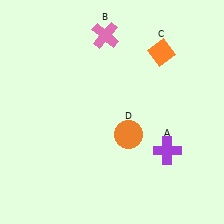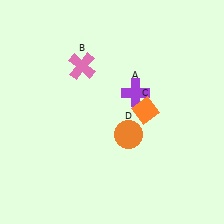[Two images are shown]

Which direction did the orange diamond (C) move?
The orange diamond (C) moved down.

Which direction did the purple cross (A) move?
The purple cross (A) moved up.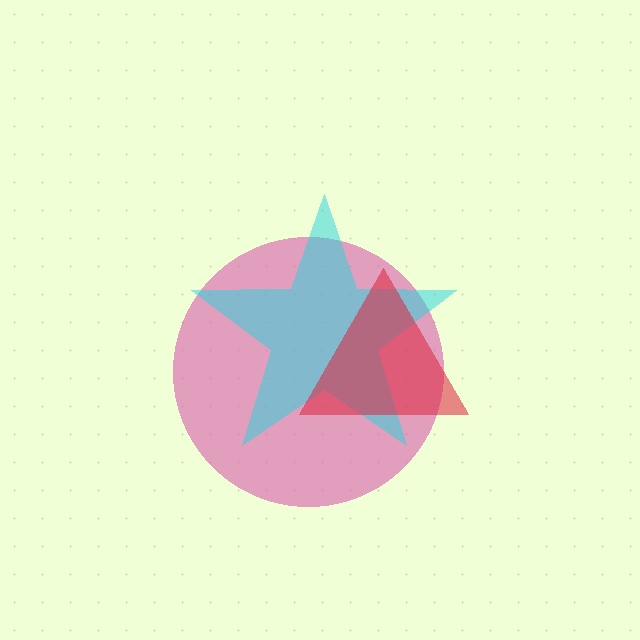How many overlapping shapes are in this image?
There are 3 overlapping shapes in the image.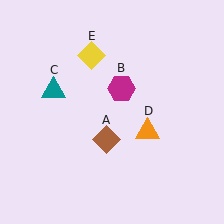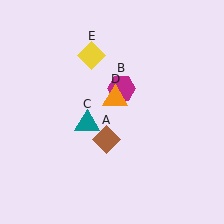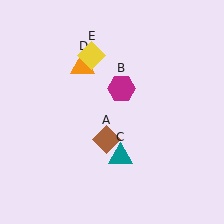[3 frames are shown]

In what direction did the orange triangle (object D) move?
The orange triangle (object D) moved up and to the left.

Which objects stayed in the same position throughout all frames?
Brown diamond (object A) and magenta hexagon (object B) and yellow diamond (object E) remained stationary.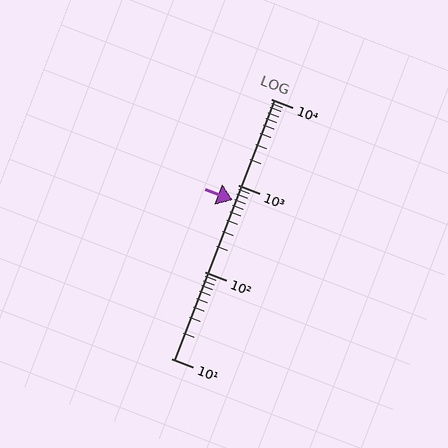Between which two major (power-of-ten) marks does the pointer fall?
The pointer is between 100 and 1000.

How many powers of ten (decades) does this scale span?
The scale spans 3 decades, from 10 to 10000.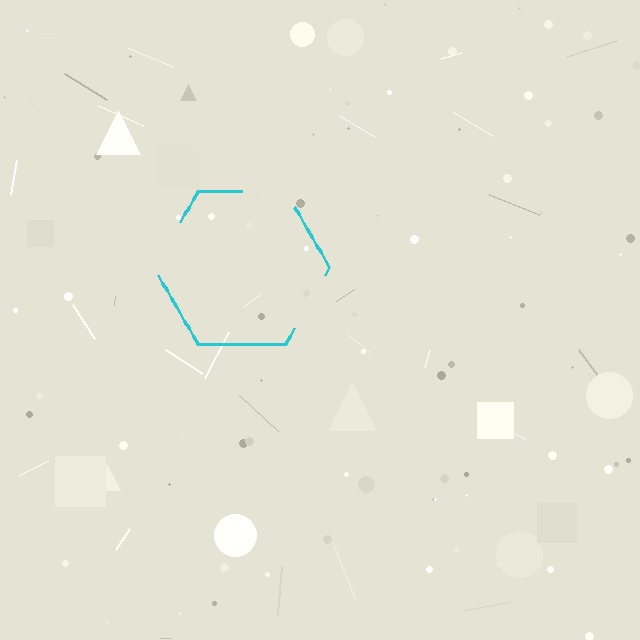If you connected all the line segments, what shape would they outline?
They would outline a hexagon.